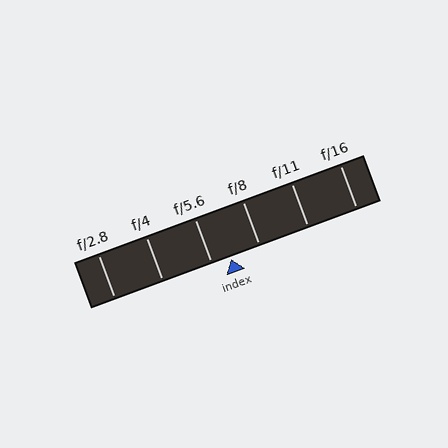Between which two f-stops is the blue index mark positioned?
The index mark is between f/5.6 and f/8.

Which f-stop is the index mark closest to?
The index mark is closest to f/5.6.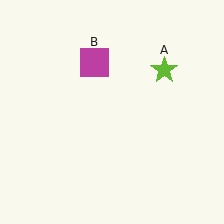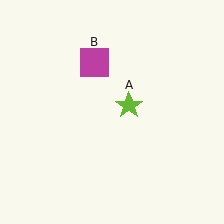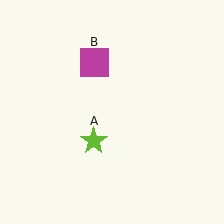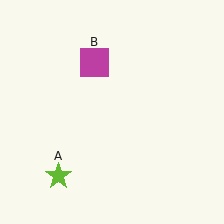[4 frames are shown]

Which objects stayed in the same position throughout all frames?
Magenta square (object B) remained stationary.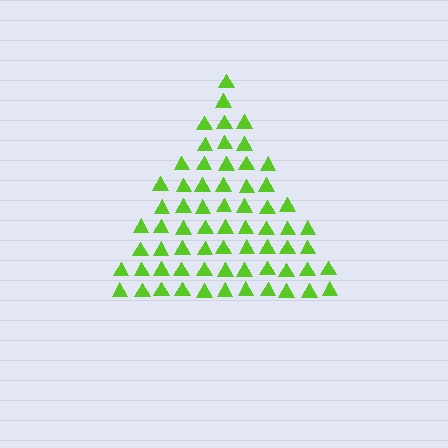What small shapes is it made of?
It is made of small triangles.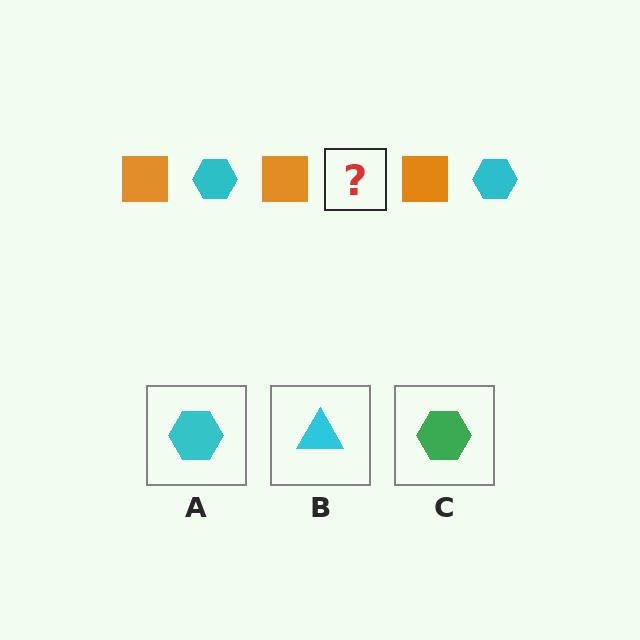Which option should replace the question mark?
Option A.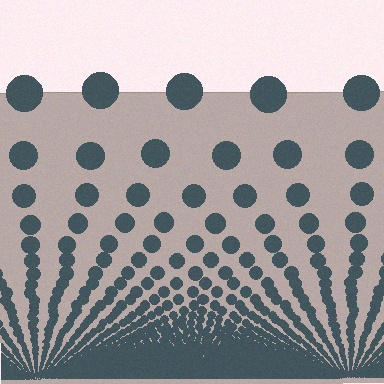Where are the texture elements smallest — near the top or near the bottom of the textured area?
Near the bottom.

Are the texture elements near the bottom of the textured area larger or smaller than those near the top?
Smaller. The gradient is inverted — elements near the bottom are smaller and denser.